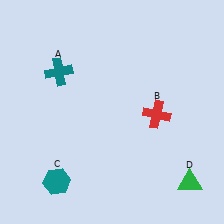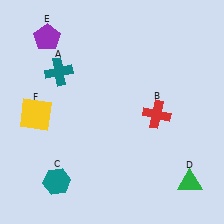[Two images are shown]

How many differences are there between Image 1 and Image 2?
There are 2 differences between the two images.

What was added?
A purple pentagon (E), a yellow square (F) were added in Image 2.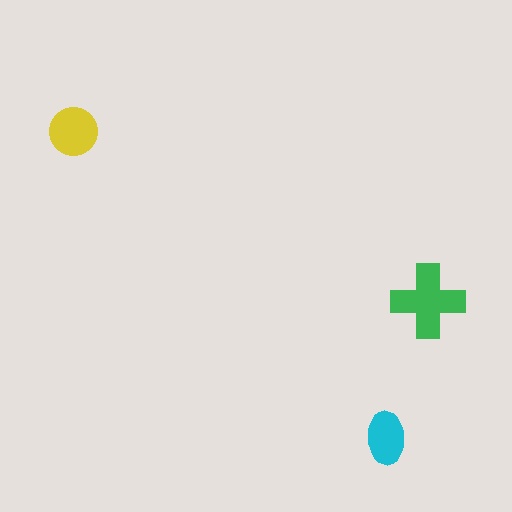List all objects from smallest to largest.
The cyan ellipse, the yellow circle, the green cross.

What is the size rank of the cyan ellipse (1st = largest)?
3rd.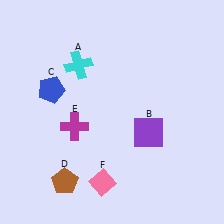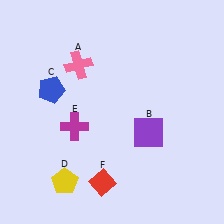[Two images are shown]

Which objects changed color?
A changed from cyan to pink. D changed from brown to yellow. F changed from pink to red.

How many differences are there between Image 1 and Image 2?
There are 3 differences between the two images.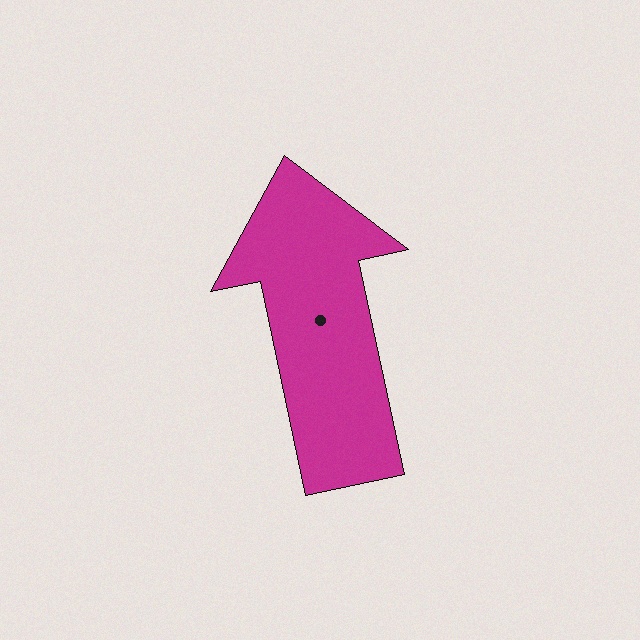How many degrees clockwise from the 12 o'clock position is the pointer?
Approximately 348 degrees.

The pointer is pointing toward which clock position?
Roughly 12 o'clock.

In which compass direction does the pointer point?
North.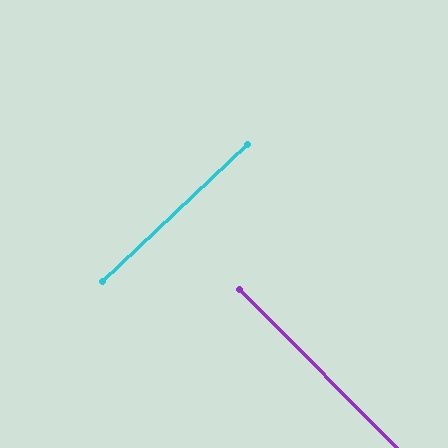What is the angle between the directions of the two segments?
Approximately 89 degrees.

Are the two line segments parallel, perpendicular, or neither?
Perpendicular — they meet at approximately 89°.